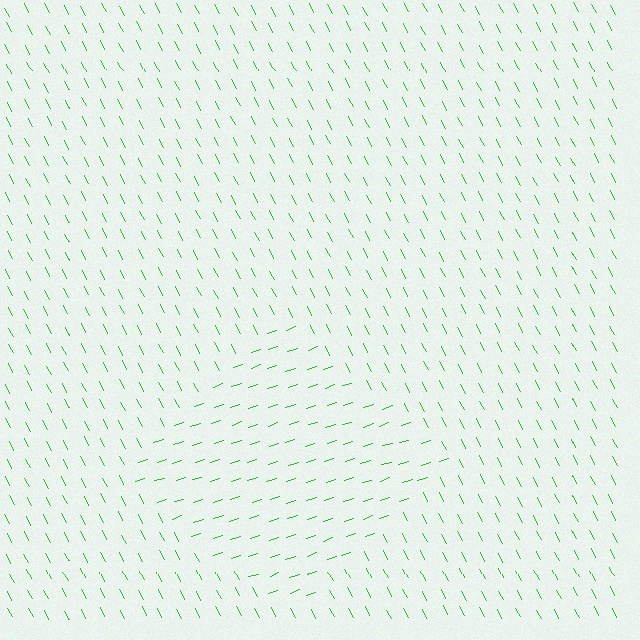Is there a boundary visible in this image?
Yes, there is a texture boundary formed by a change in line orientation.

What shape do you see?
I see a diamond.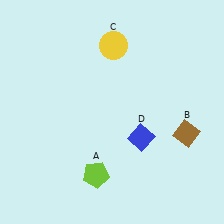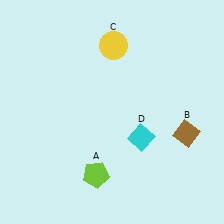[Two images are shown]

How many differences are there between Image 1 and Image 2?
There is 1 difference between the two images.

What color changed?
The diamond (D) changed from blue in Image 1 to cyan in Image 2.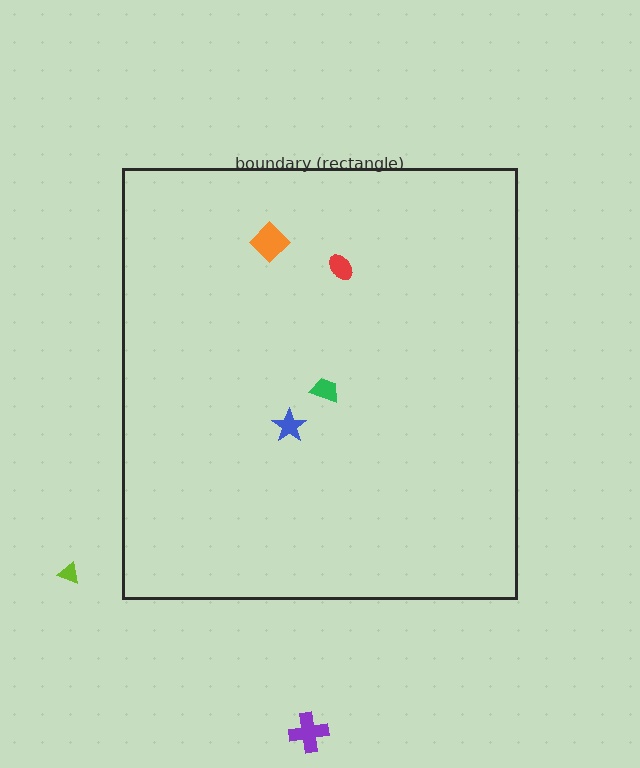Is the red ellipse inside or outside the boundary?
Inside.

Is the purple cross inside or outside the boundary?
Outside.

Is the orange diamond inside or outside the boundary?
Inside.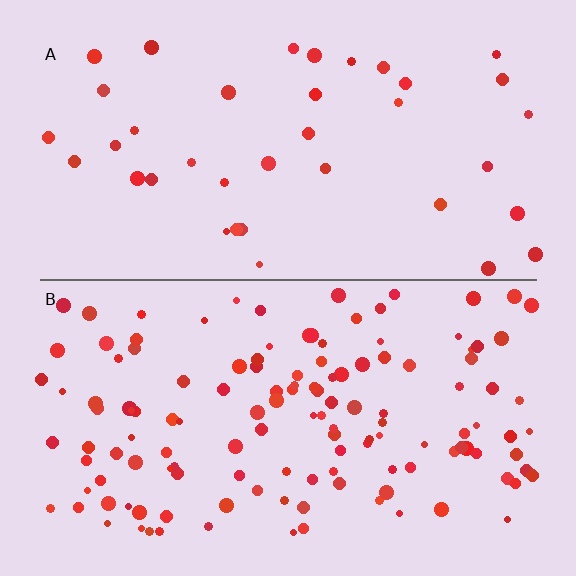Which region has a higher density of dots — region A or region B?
B (the bottom).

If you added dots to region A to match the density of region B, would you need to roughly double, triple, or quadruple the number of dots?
Approximately quadruple.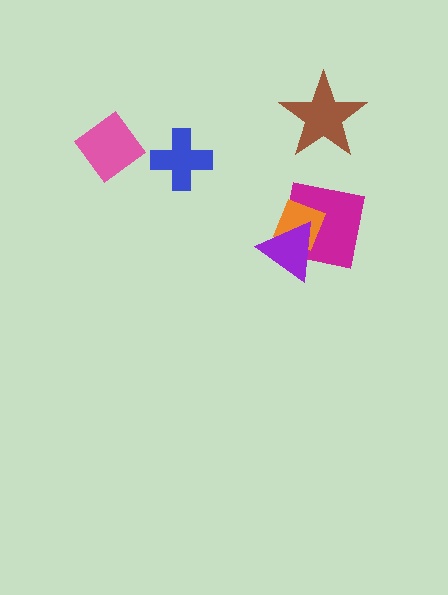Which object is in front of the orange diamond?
The purple triangle is in front of the orange diamond.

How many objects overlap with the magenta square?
2 objects overlap with the magenta square.